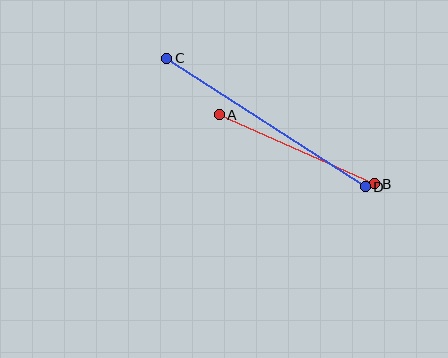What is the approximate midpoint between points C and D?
The midpoint is at approximately (266, 122) pixels.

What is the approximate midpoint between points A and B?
The midpoint is at approximately (297, 149) pixels.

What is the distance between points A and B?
The distance is approximately 170 pixels.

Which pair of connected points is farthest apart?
Points C and D are farthest apart.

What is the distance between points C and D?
The distance is approximately 237 pixels.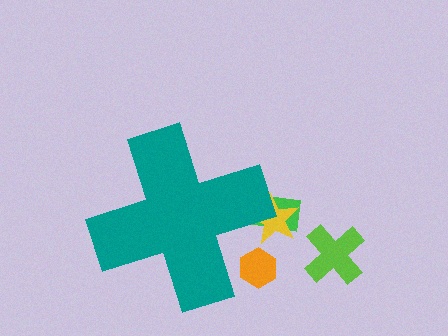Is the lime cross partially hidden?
No, the lime cross is fully visible.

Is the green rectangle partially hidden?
Yes, the green rectangle is partially hidden behind the teal cross.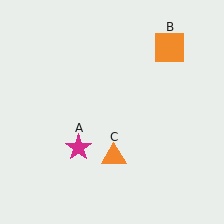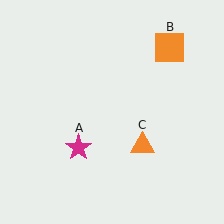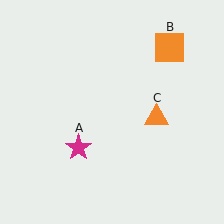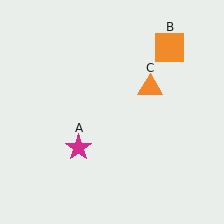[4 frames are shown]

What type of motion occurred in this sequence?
The orange triangle (object C) rotated counterclockwise around the center of the scene.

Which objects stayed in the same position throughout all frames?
Magenta star (object A) and orange square (object B) remained stationary.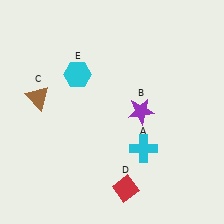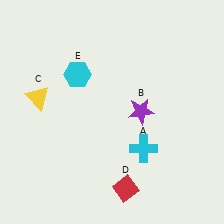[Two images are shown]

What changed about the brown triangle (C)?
In Image 1, C is brown. In Image 2, it changed to yellow.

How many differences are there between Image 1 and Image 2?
There is 1 difference between the two images.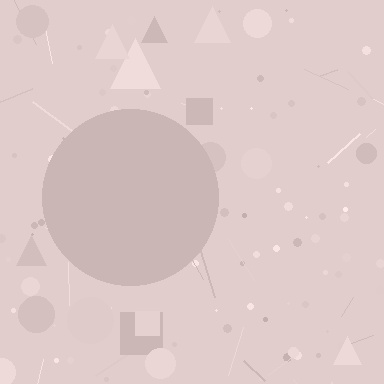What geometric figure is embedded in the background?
A circle is embedded in the background.